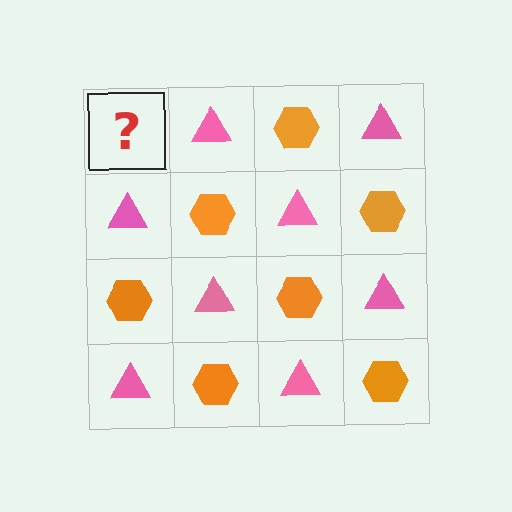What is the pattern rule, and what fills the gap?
The rule is that it alternates orange hexagon and pink triangle in a checkerboard pattern. The gap should be filled with an orange hexagon.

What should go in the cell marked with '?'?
The missing cell should contain an orange hexagon.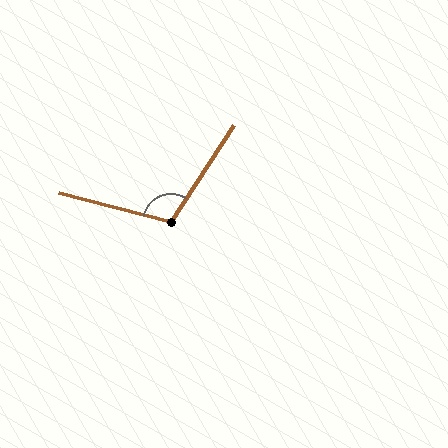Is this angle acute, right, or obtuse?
It is obtuse.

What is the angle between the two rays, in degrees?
Approximately 109 degrees.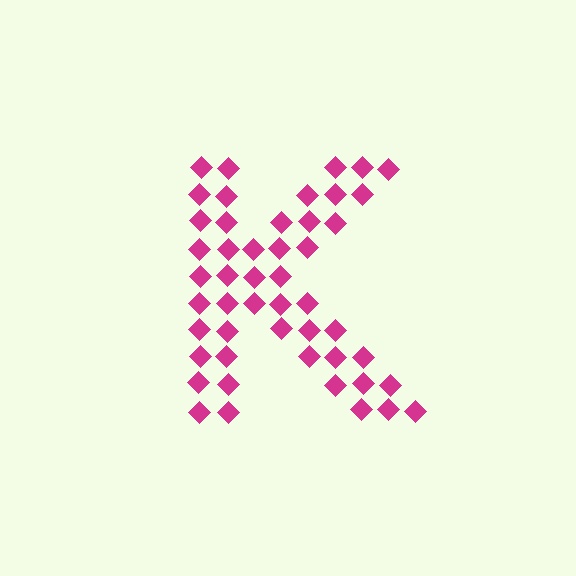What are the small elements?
The small elements are diamonds.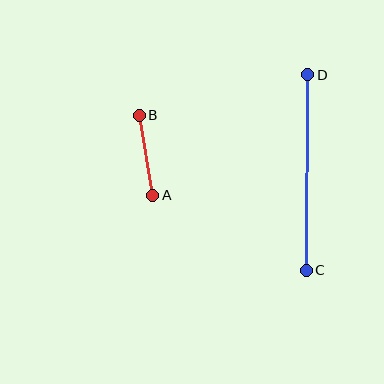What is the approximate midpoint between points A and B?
The midpoint is at approximately (146, 155) pixels.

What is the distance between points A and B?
The distance is approximately 81 pixels.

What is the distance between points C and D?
The distance is approximately 196 pixels.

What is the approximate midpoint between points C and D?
The midpoint is at approximately (307, 172) pixels.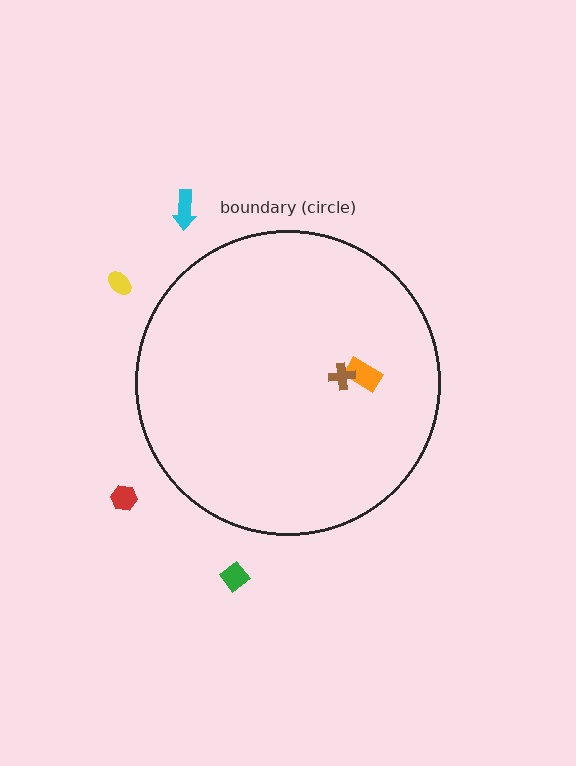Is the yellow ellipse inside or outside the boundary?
Outside.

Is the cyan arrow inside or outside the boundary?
Outside.